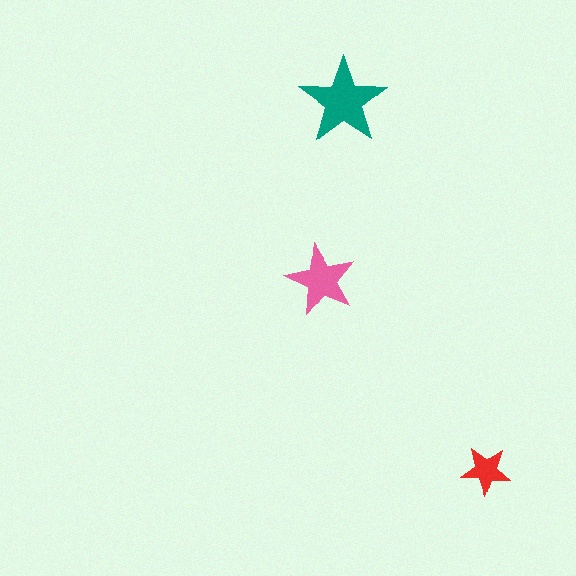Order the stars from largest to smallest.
the teal one, the pink one, the red one.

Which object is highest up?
The teal star is topmost.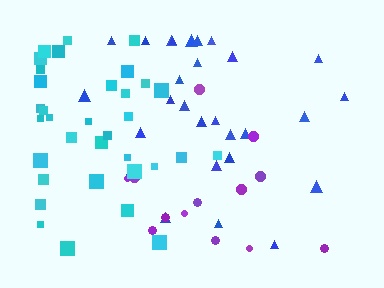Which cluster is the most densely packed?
Cyan.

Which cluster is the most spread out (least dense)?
Purple.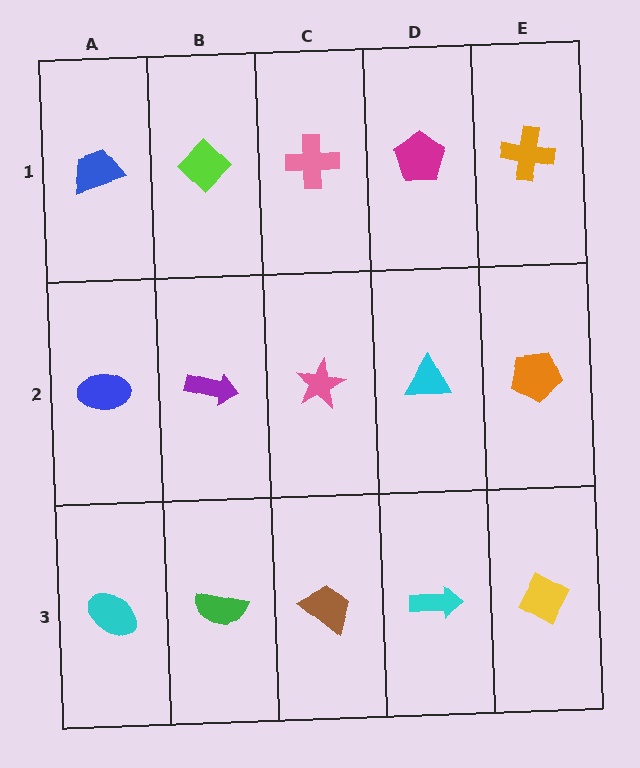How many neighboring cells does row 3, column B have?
3.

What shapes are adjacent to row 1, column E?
An orange pentagon (row 2, column E), a magenta pentagon (row 1, column D).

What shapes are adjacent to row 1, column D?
A cyan triangle (row 2, column D), a pink cross (row 1, column C), an orange cross (row 1, column E).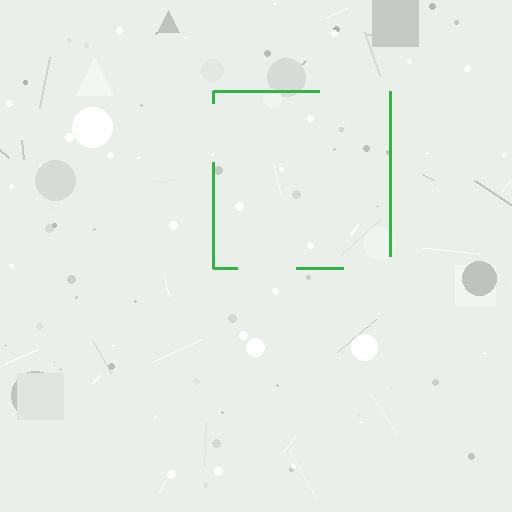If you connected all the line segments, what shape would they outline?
They would outline a square.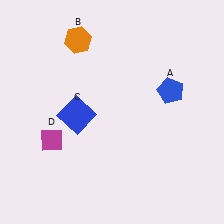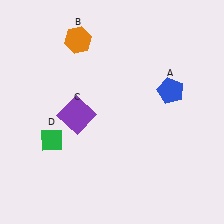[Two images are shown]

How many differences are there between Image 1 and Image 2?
There are 2 differences between the two images.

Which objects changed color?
C changed from blue to purple. D changed from magenta to green.